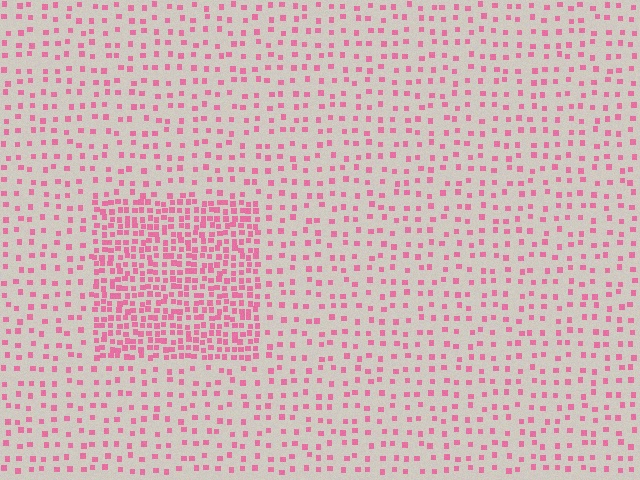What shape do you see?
I see a rectangle.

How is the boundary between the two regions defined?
The boundary is defined by a change in element density (approximately 2.7x ratio). All elements are the same color, size, and shape.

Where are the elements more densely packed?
The elements are more densely packed inside the rectangle boundary.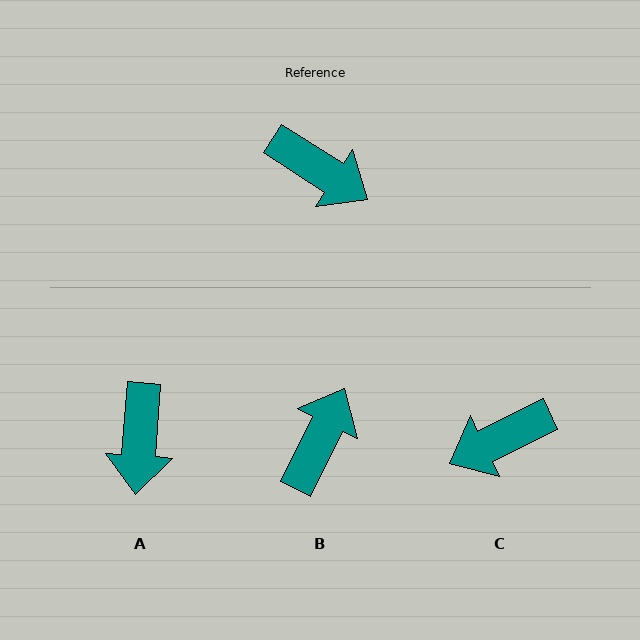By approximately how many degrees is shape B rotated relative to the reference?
Approximately 97 degrees counter-clockwise.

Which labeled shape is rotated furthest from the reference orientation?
C, about 121 degrees away.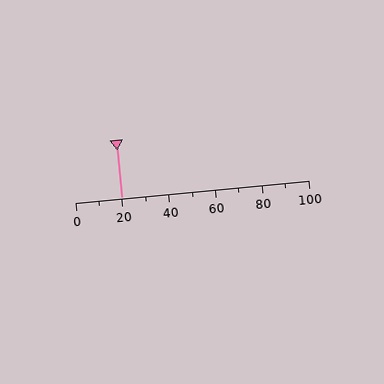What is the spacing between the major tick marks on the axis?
The major ticks are spaced 20 apart.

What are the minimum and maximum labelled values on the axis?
The axis runs from 0 to 100.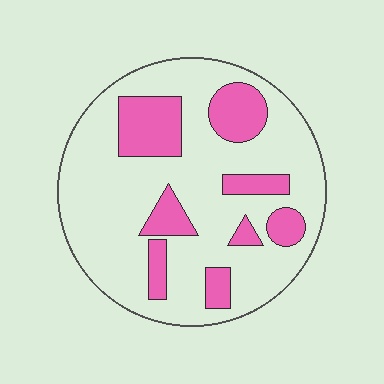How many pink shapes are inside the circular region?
8.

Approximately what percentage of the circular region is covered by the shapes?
Approximately 25%.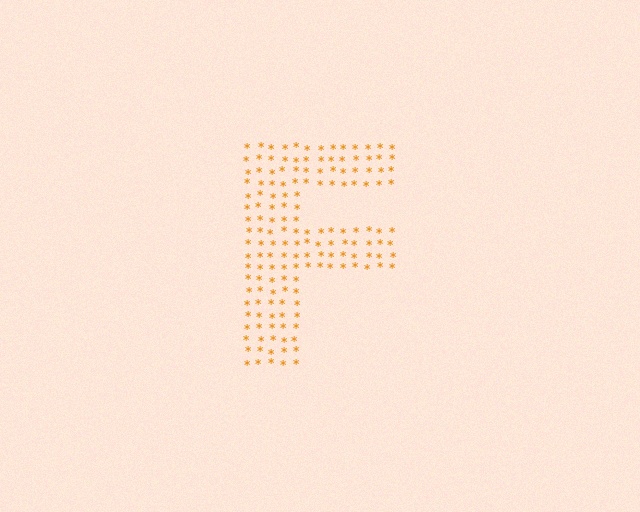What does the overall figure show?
The overall figure shows the letter F.